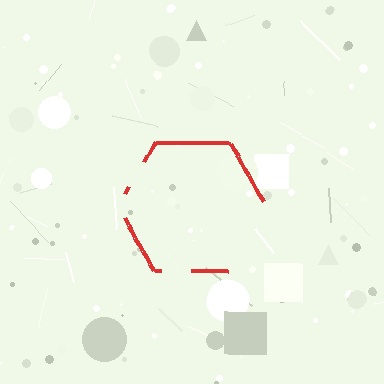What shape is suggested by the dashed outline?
The dashed outline suggests a hexagon.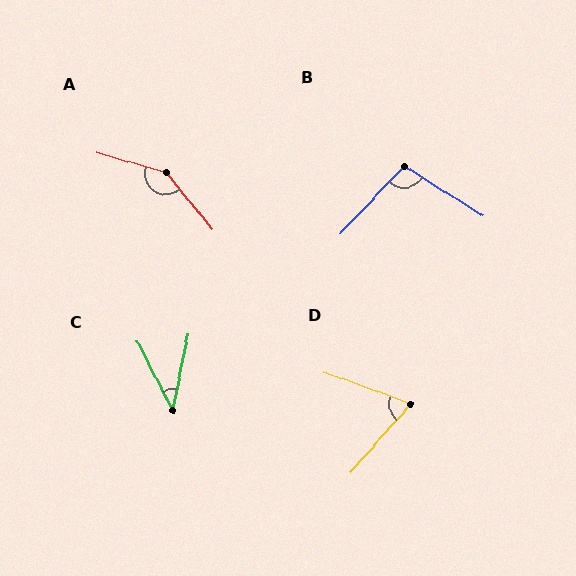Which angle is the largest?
A, at approximately 145 degrees.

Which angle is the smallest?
C, at approximately 38 degrees.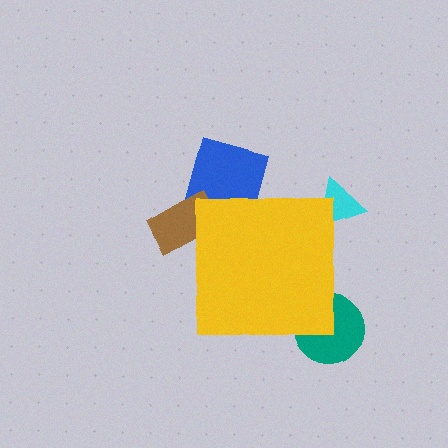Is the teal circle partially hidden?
Yes, the teal circle is partially hidden behind the yellow square.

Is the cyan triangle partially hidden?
Yes, the cyan triangle is partially hidden behind the yellow square.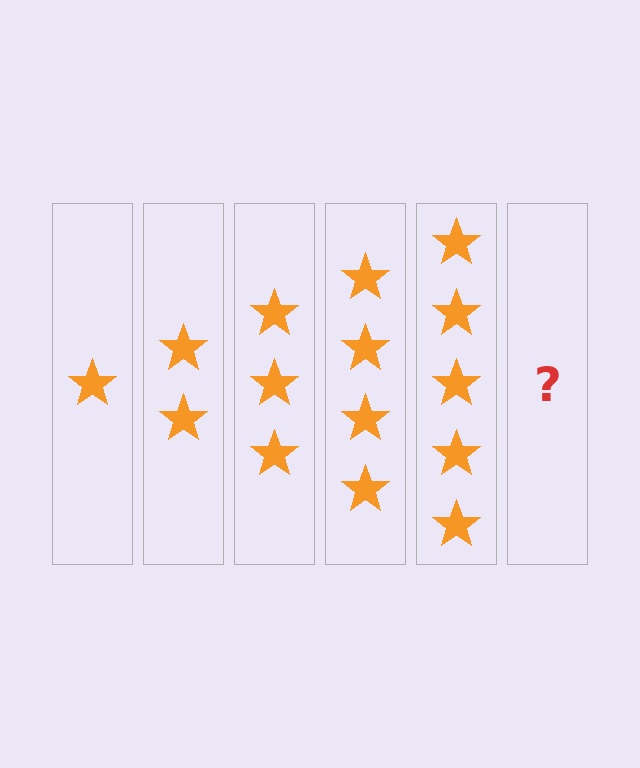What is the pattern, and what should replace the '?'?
The pattern is that each step adds one more star. The '?' should be 6 stars.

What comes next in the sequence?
The next element should be 6 stars.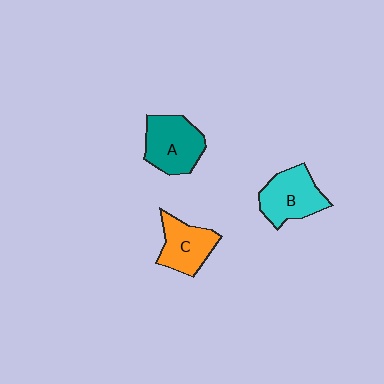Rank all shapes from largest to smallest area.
From largest to smallest: A (teal), B (cyan), C (orange).